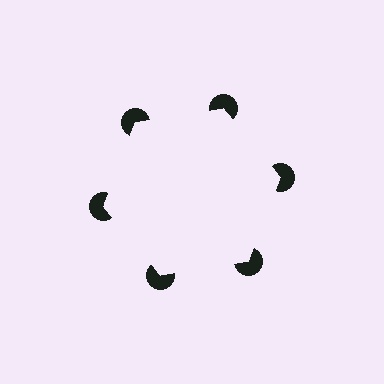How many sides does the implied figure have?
6 sides.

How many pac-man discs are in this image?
There are 6 — one at each vertex of the illusory hexagon.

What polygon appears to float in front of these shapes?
An illusory hexagon — its edges are inferred from the aligned wedge cuts in the pac-man discs, not physically drawn.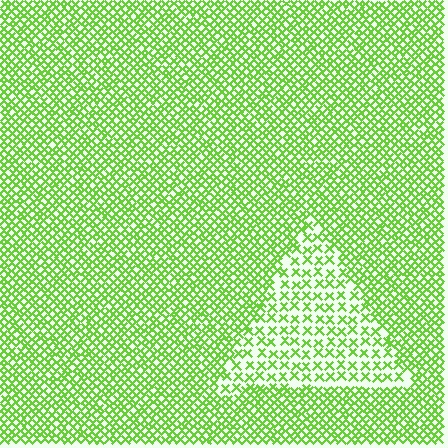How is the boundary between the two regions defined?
The boundary is defined by a change in element density (approximately 2.1x ratio). All elements are the same color, size, and shape.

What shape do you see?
I see a triangle.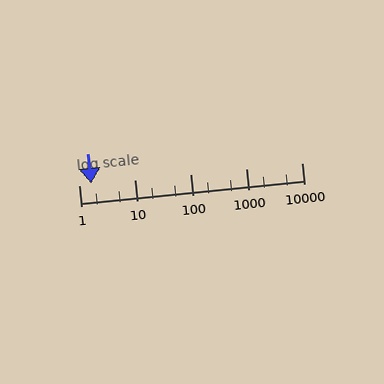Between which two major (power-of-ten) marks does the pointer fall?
The pointer is between 1 and 10.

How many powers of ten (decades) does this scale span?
The scale spans 4 decades, from 1 to 10000.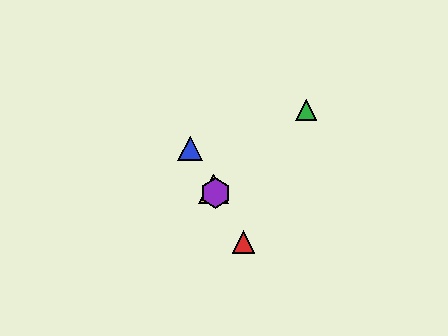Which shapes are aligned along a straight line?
The red triangle, the blue triangle, the yellow triangle, the purple hexagon are aligned along a straight line.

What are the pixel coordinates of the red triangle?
The red triangle is at (243, 242).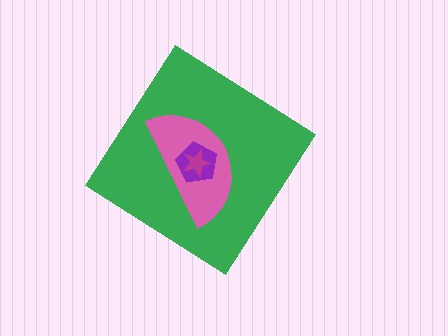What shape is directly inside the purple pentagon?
The magenta star.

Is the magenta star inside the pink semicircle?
Yes.